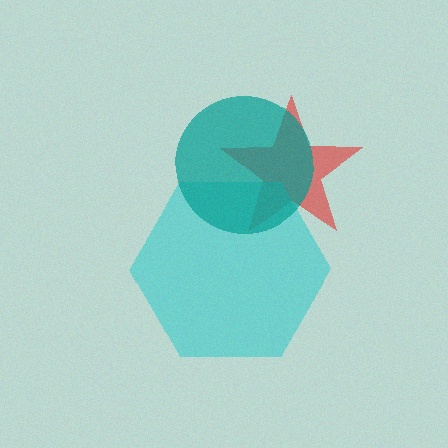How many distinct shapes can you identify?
There are 3 distinct shapes: a red star, a cyan hexagon, a teal circle.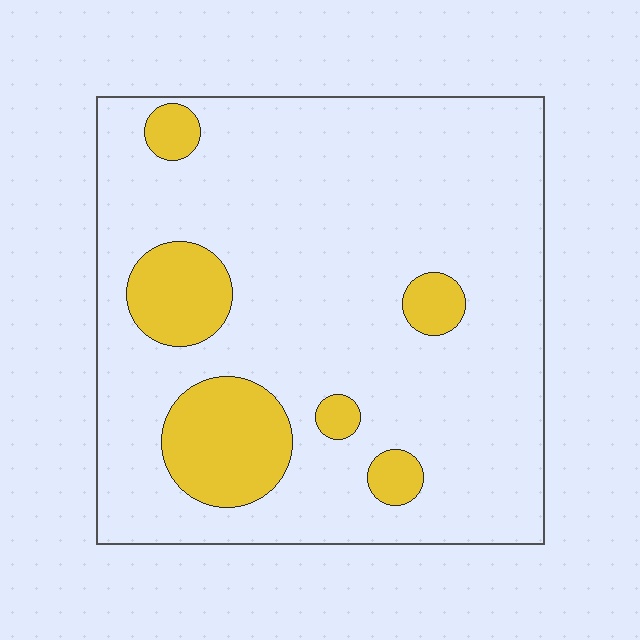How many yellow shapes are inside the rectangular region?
6.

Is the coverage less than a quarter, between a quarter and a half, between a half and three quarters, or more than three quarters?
Less than a quarter.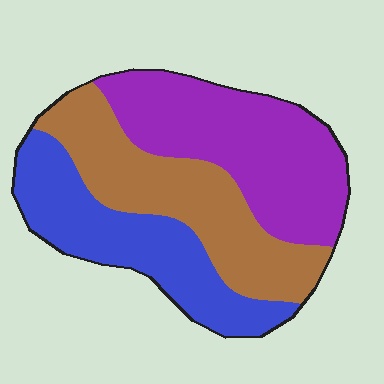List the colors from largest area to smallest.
From largest to smallest: purple, brown, blue.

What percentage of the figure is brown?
Brown covers roughly 35% of the figure.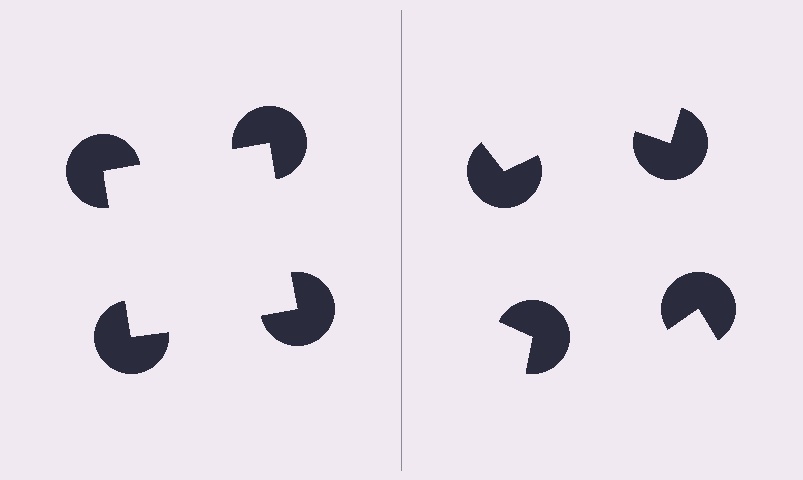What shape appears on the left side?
An illusory square.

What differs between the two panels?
The pac-man discs are positioned identically on both sides; only the wedge orientations differ. On the left they align to a square; on the right they are misaligned.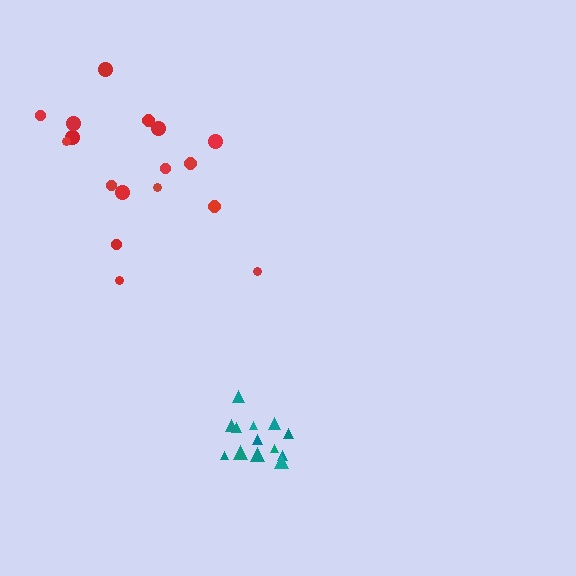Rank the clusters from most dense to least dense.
teal, red.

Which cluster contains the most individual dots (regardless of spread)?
Red (18).